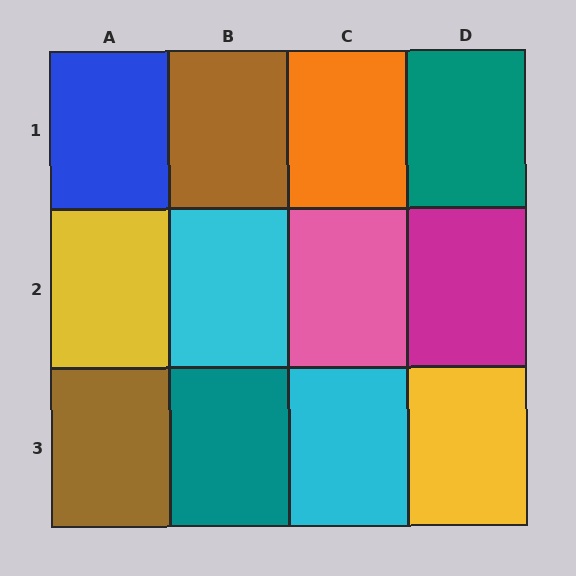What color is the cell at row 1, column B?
Brown.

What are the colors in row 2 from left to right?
Yellow, cyan, pink, magenta.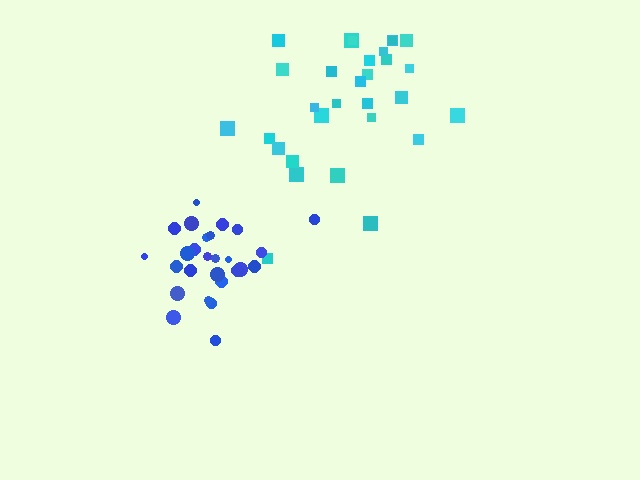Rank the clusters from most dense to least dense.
blue, cyan.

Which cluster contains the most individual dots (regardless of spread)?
Cyan (30).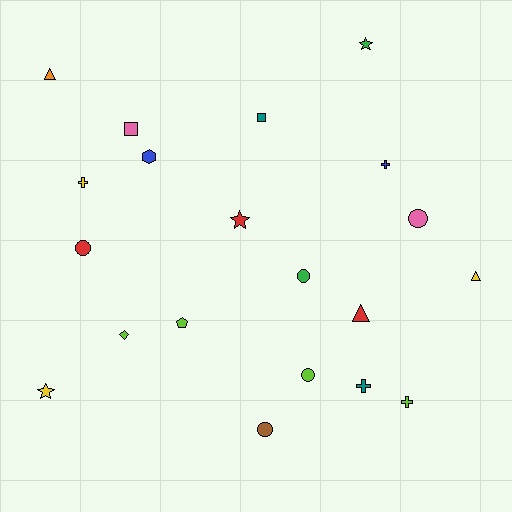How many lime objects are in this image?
There are 4 lime objects.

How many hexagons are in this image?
There is 1 hexagon.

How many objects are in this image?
There are 20 objects.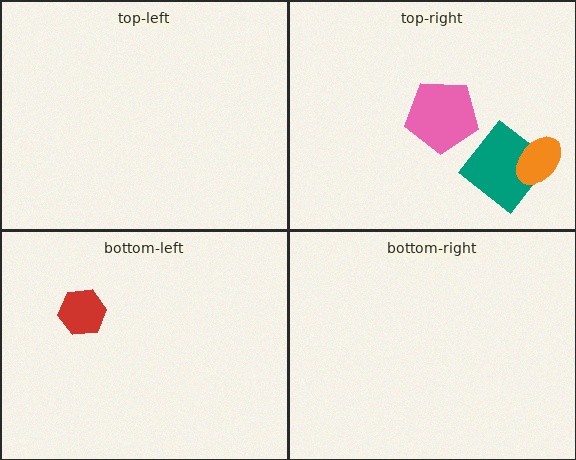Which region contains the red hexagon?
The bottom-left region.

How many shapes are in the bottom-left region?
1.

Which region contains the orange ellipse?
The top-right region.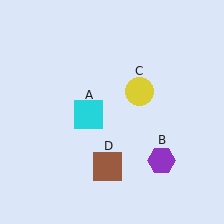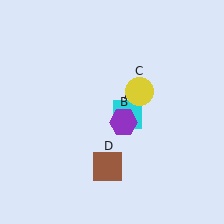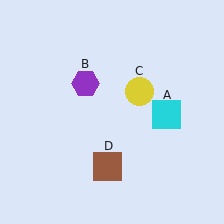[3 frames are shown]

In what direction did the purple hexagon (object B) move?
The purple hexagon (object B) moved up and to the left.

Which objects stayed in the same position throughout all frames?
Yellow circle (object C) and brown square (object D) remained stationary.